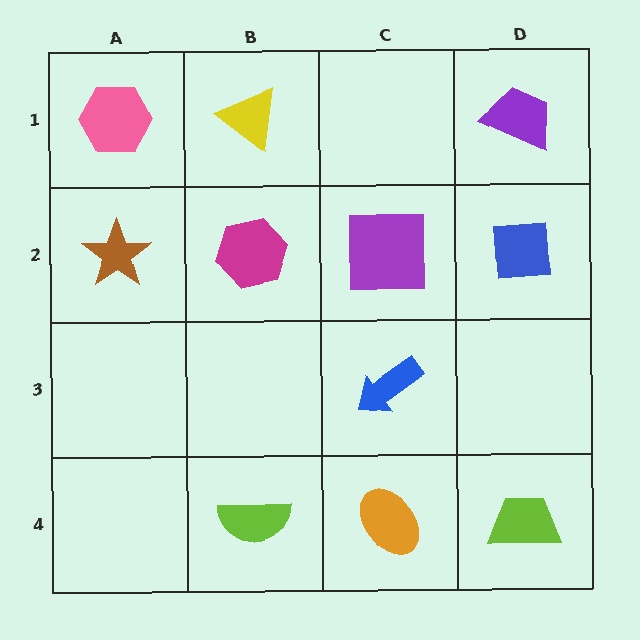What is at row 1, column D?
A purple trapezoid.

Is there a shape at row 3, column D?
No, that cell is empty.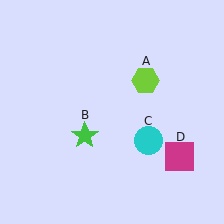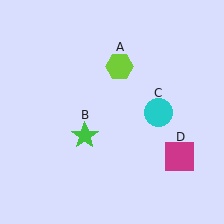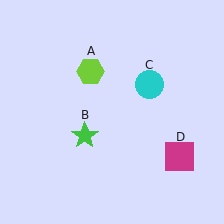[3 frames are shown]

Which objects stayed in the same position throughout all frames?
Green star (object B) and magenta square (object D) remained stationary.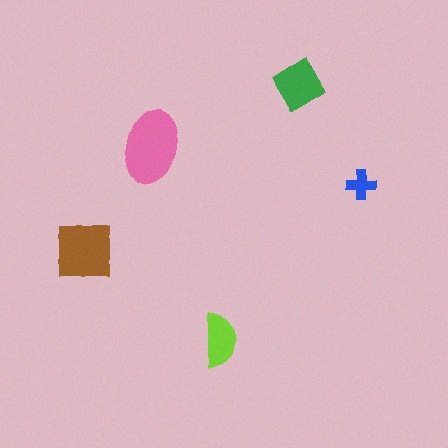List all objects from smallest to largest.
The blue cross, the lime semicircle, the green diamond, the brown square, the pink ellipse.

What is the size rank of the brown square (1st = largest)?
2nd.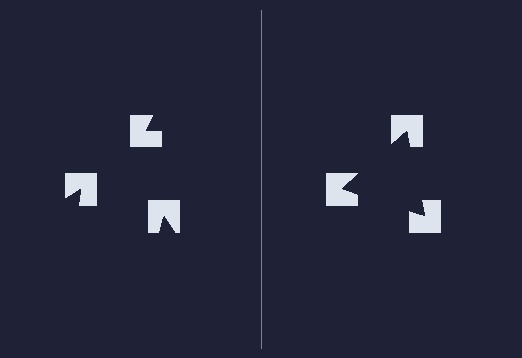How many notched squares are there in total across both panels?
6 — 3 on each side.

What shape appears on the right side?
An illusory triangle.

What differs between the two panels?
The notched squares are positioned identically on both sides; only the wedge orientations differ. On the right they align to a triangle; on the left they are misaligned.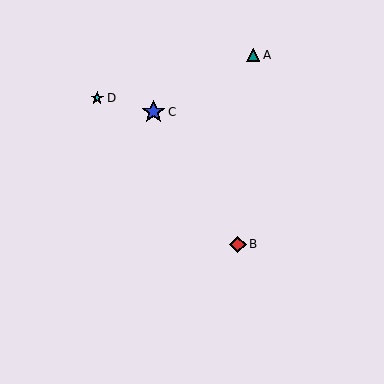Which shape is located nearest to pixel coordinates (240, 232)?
The red diamond (labeled B) at (238, 244) is nearest to that location.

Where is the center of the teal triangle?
The center of the teal triangle is at (253, 55).